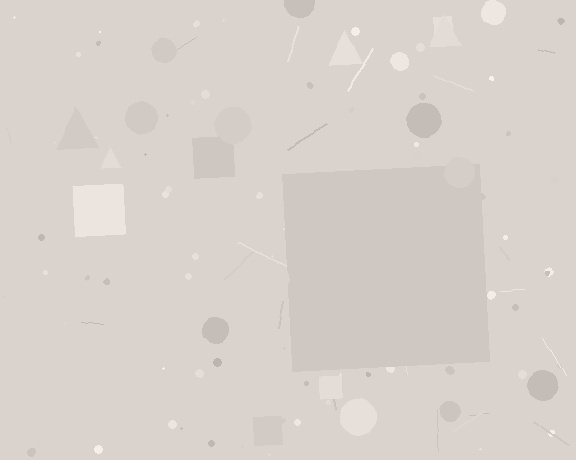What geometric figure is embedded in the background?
A square is embedded in the background.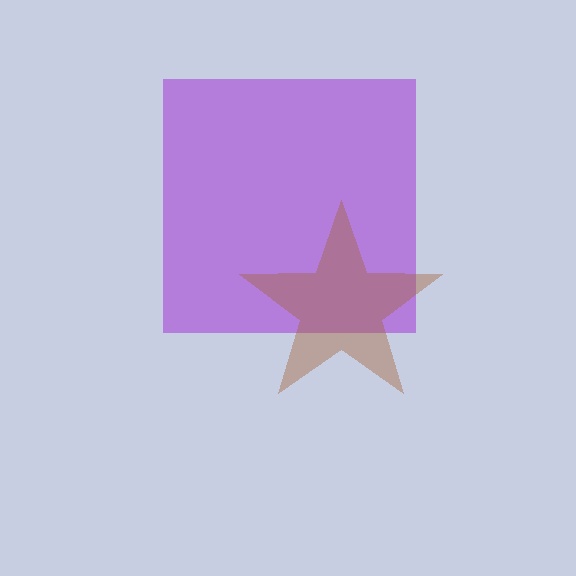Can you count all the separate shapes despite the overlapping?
Yes, there are 2 separate shapes.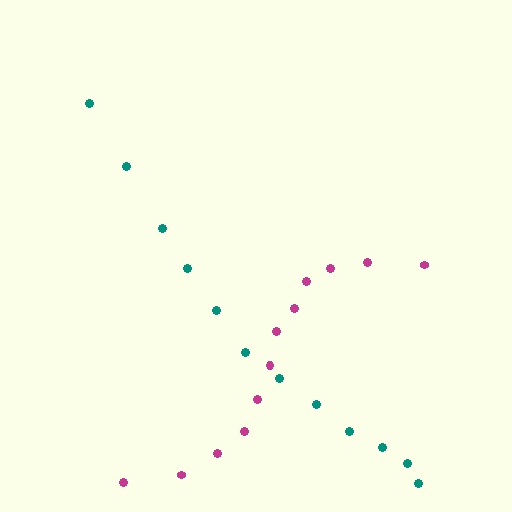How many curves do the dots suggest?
There are 2 distinct paths.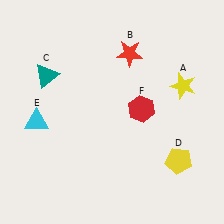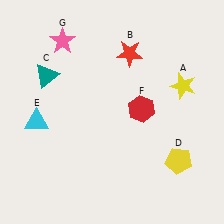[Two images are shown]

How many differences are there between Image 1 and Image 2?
There is 1 difference between the two images.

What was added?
A pink star (G) was added in Image 2.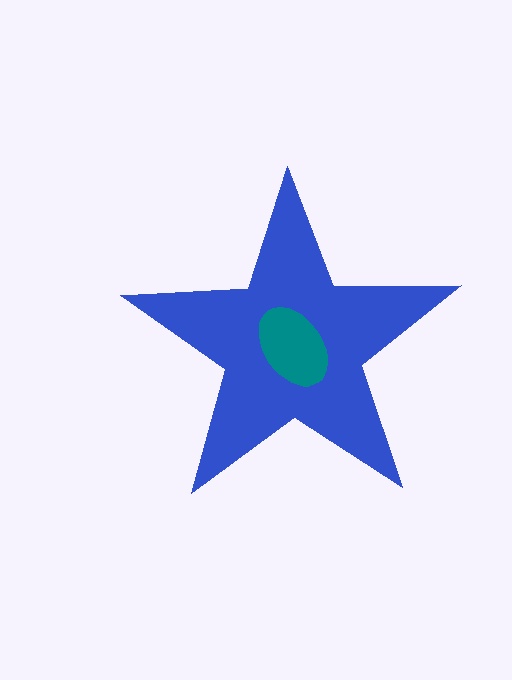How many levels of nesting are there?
2.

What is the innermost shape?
The teal ellipse.